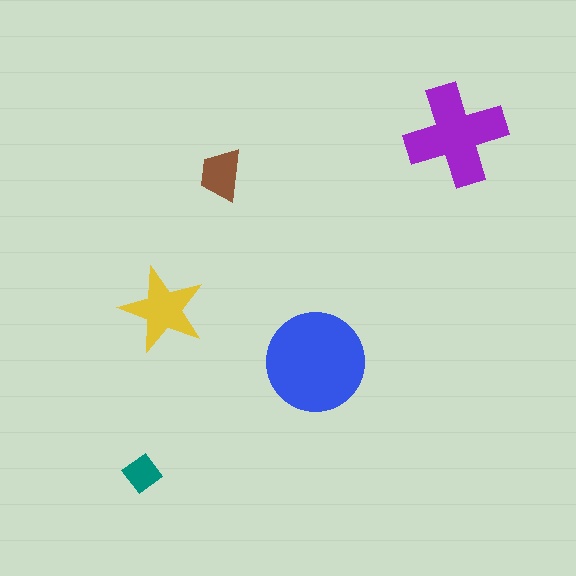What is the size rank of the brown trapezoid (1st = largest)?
4th.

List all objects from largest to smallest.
The blue circle, the purple cross, the yellow star, the brown trapezoid, the teal diamond.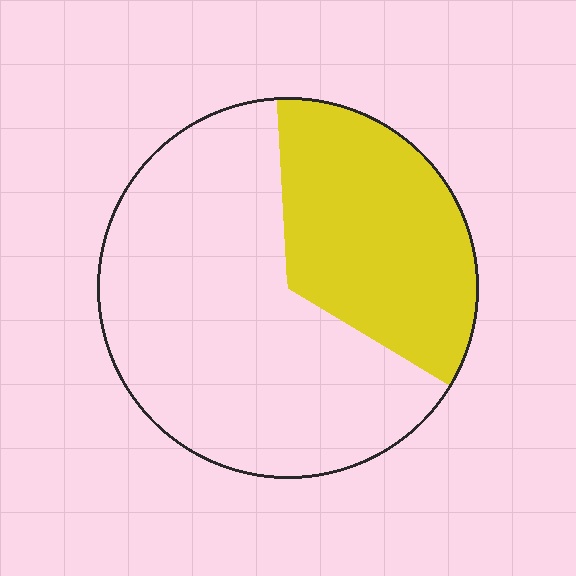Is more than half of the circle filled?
No.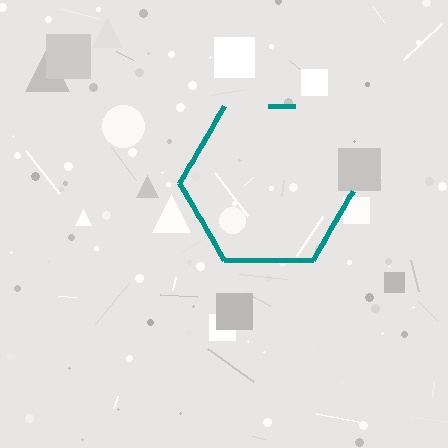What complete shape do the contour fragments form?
The contour fragments form a hexagon.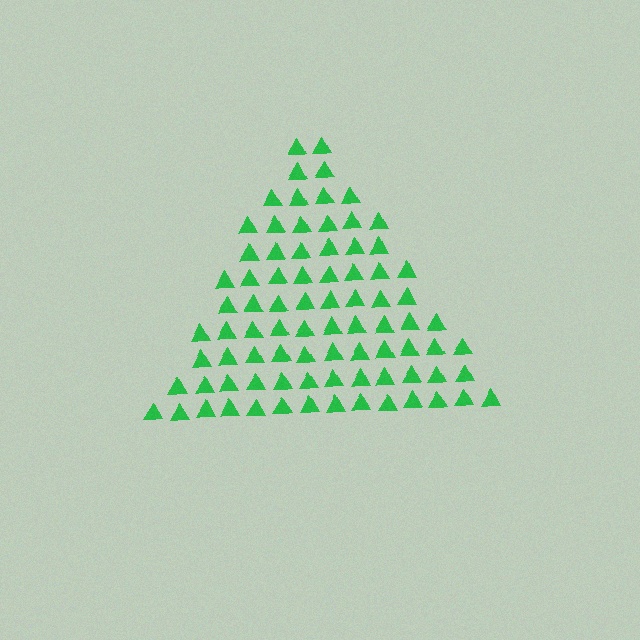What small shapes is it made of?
It is made of small triangles.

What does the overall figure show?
The overall figure shows a triangle.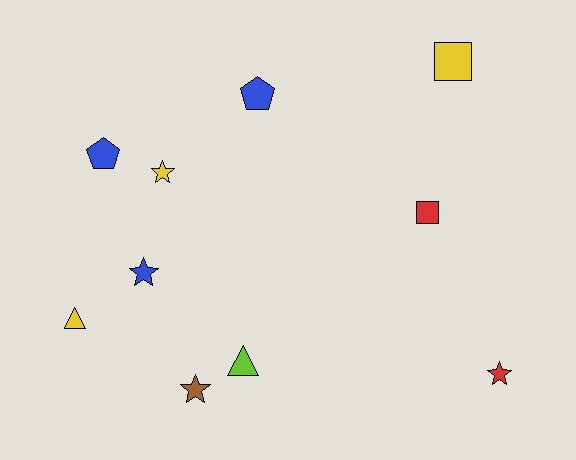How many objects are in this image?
There are 10 objects.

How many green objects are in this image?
There are no green objects.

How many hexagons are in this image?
There are no hexagons.